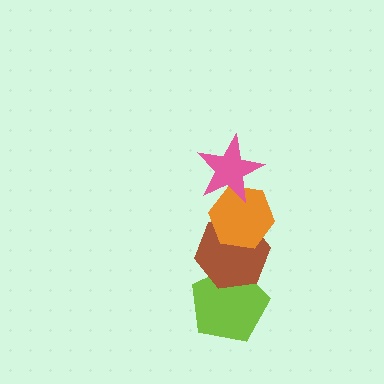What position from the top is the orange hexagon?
The orange hexagon is 2nd from the top.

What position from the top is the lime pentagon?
The lime pentagon is 4th from the top.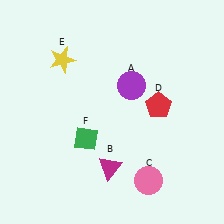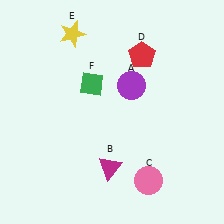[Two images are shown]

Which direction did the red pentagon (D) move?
The red pentagon (D) moved up.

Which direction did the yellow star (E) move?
The yellow star (E) moved up.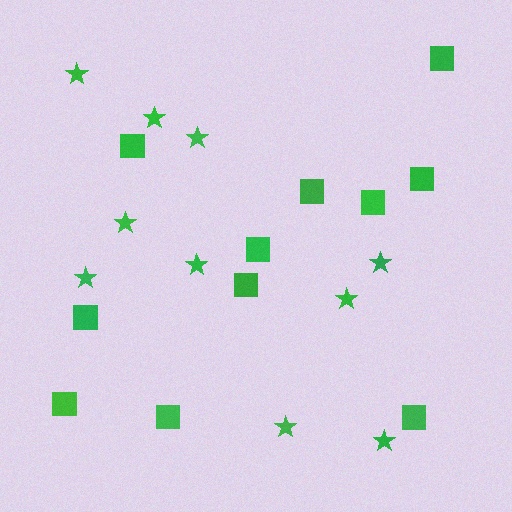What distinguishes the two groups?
There are 2 groups: one group of stars (10) and one group of squares (11).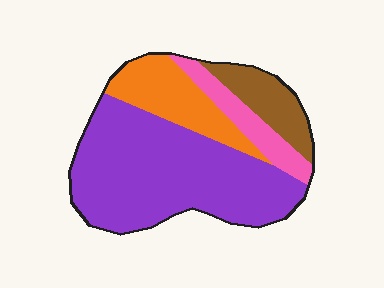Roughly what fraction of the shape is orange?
Orange covers 18% of the shape.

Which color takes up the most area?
Purple, at roughly 60%.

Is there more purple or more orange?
Purple.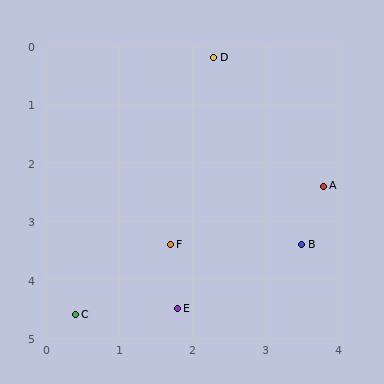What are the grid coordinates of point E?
Point E is at approximately (1.8, 4.5).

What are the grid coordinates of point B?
Point B is at approximately (3.5, 3.4).